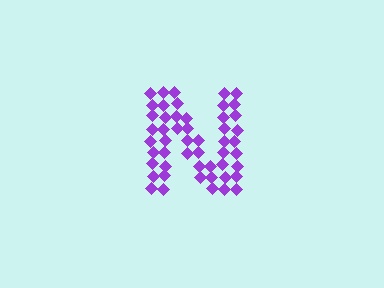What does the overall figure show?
The overall figure shows the letter N.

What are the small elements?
The small elements are diamonds.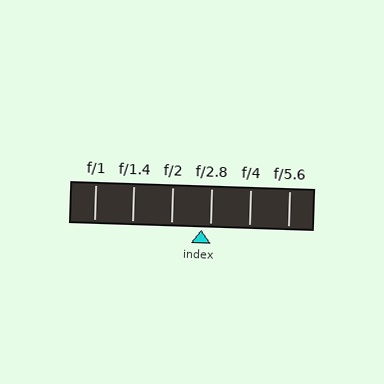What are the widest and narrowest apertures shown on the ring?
The widest aperture shown is f/1 and the narrowest is f/5.6.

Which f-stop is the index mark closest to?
The index mark is closest to f/2.8.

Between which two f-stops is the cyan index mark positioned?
The index mark is between f/2 and f/2.8.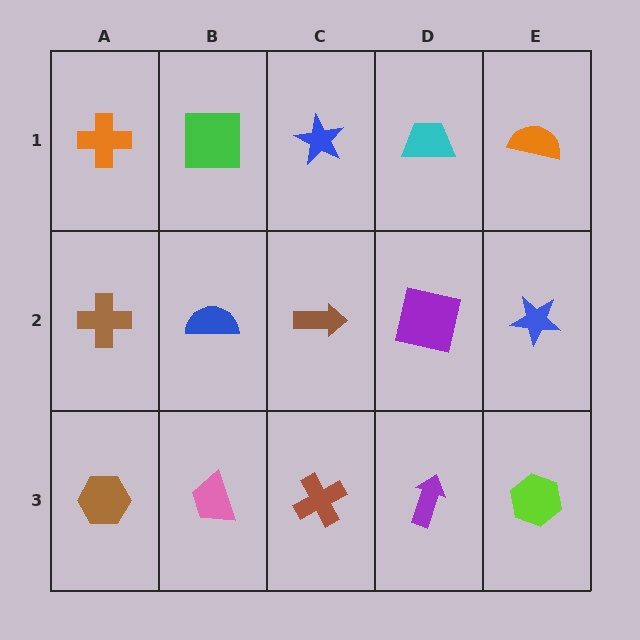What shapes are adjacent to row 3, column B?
A blue semicircle (row 2, column B), a brown hexagon (row 3, column A), a brown cross (row 3, column C).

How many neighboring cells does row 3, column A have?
2.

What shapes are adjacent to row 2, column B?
A green square (row 1, column B), a pink trapezoid (row 3, column B), a brown cross (row 2, column A), a brown arrow (row 2, column C).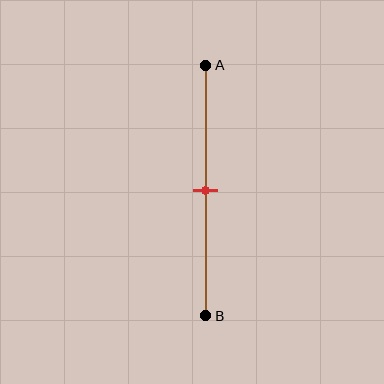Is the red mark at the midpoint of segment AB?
Yes, the mark is approximately at the midpoint.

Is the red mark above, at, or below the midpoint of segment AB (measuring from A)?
The red mark is approximately at the midpoint of segment AB.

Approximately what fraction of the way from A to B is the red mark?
The red mark is approximately 50% of the way from A to B.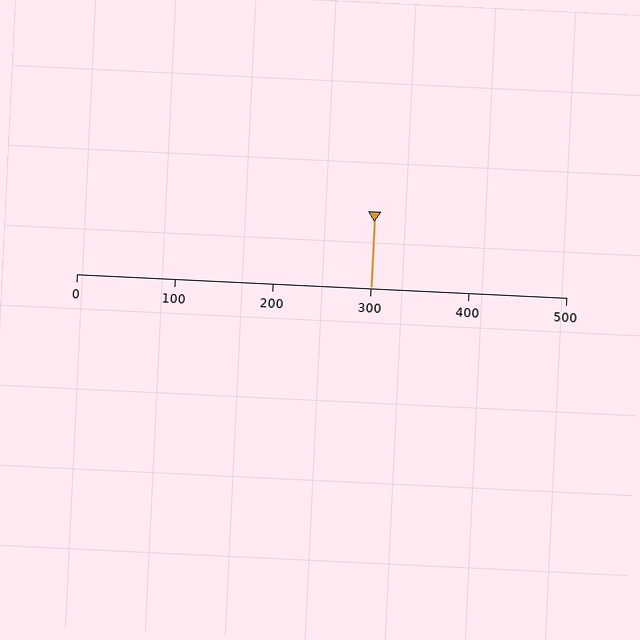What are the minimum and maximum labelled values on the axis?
The axis runs from 0 to 500.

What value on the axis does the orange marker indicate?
The marker indicates approximately 300.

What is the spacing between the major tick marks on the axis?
The major ticks are spaced 100 apart.